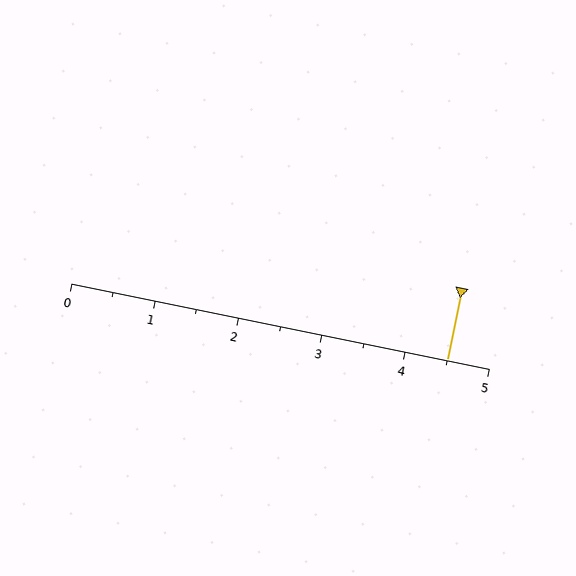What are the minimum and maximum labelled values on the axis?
The axis runs from 0 to 5.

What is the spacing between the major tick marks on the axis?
The major ticks are spaced 1 apart.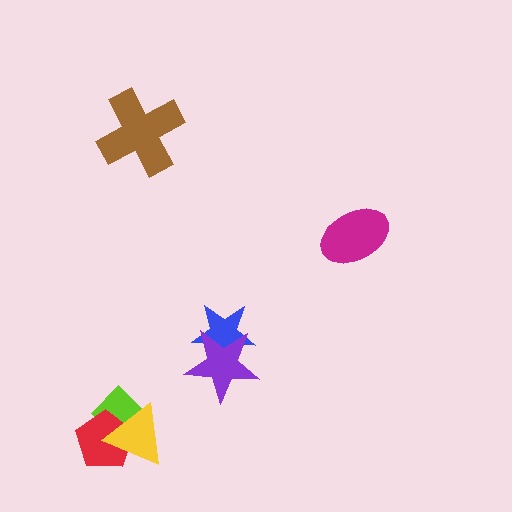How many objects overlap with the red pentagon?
2 objects overlap with the red pentagon.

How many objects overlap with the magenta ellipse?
0 objects overlap with the magenta ellipse.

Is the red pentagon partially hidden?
Yes, it is partially covered by another shape.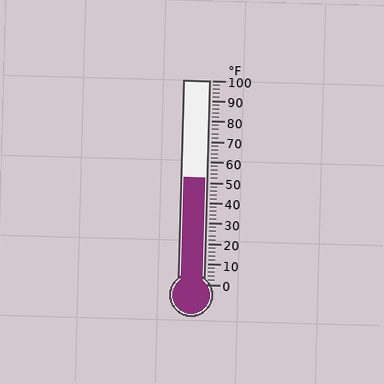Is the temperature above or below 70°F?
The temperature is below 70°F.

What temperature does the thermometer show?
The thermometer shows approximately 52°F.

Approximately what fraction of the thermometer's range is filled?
The thermometer is filled to approximately 50% of its range.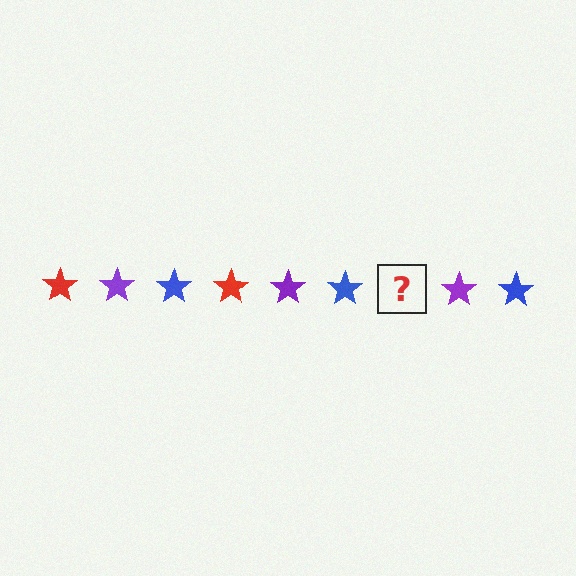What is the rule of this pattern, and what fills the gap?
The rule is that the pattern cycles through red, purple, blue stars. The gap should be filled with a red star.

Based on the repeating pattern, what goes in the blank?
The blank should be a red star.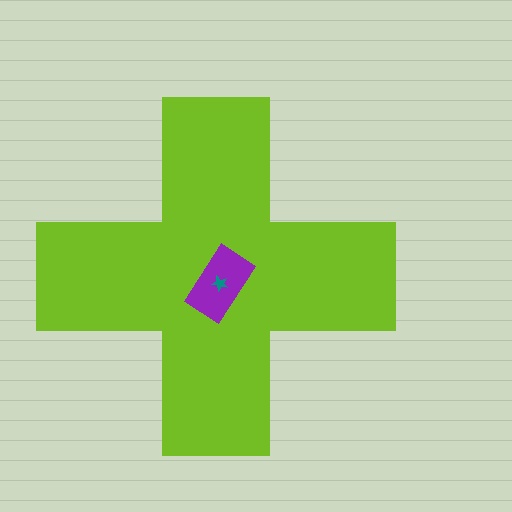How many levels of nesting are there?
3.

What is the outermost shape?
The lime cross.